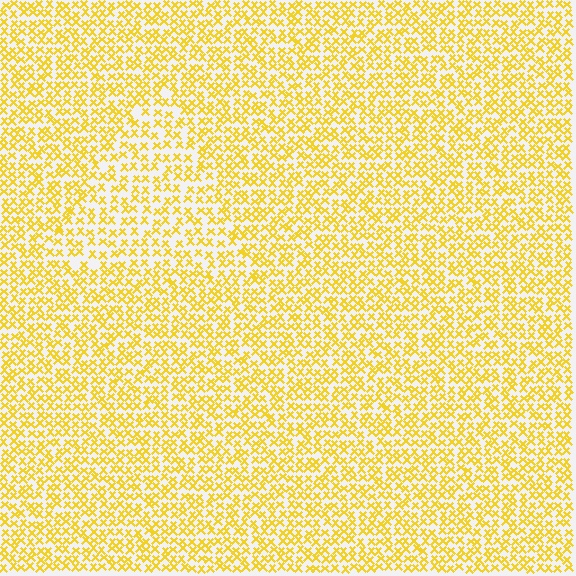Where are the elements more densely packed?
The elements are more densely packed outside the triangle boundary.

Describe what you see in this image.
The image contains small yellow elements arranged at two different densities. A triangle-shaped region is visible where the elements are less densely packed than the surrounding area.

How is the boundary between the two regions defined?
The boundary is defined by a change in element density (approximately 1.5x ratio). All elements are the same color, size, and shape.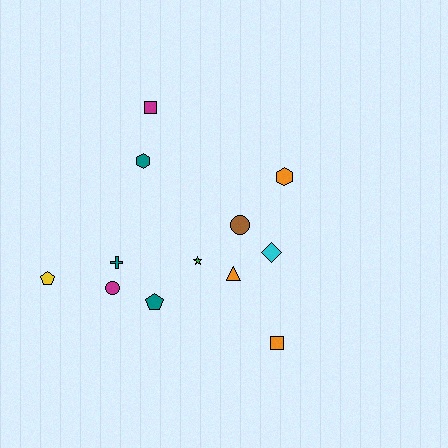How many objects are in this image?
There are 12 objects.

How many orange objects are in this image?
There are 3 orange objects.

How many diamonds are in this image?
There is 1 diamond.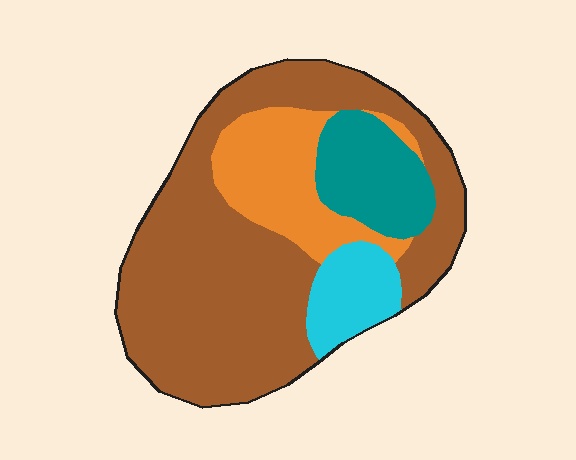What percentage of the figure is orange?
Orange takes up between a sixth and a third of the figure.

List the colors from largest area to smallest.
From largest to smallest: brown, orange, teal, cyan.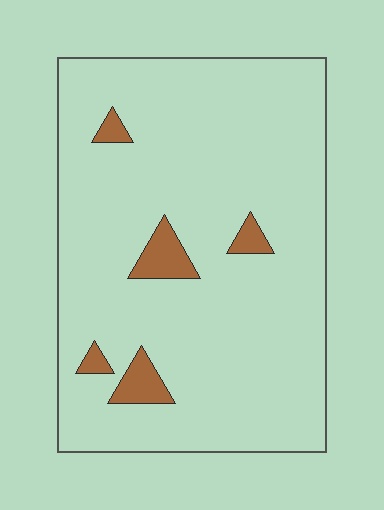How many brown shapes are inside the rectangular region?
5.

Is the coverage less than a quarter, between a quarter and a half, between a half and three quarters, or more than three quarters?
Less than a quarter.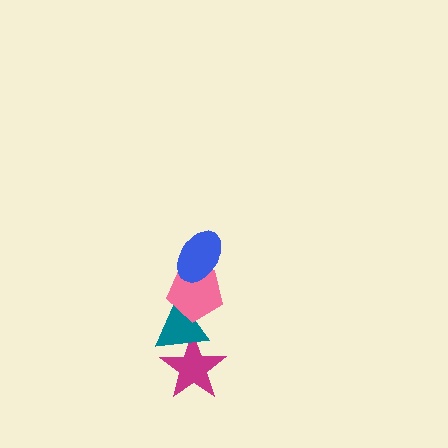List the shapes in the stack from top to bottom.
From top to bottom: the blue ellipse, the pink pentagon, the teal triangle, the magenta star.